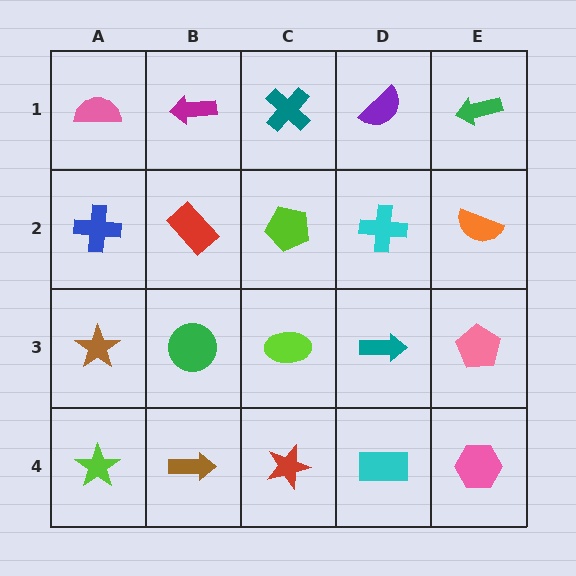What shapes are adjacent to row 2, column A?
A pink semicircle (row 1, column A), a brown star (row 3, column A), a red rectangle (row 2, column B).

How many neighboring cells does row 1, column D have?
3.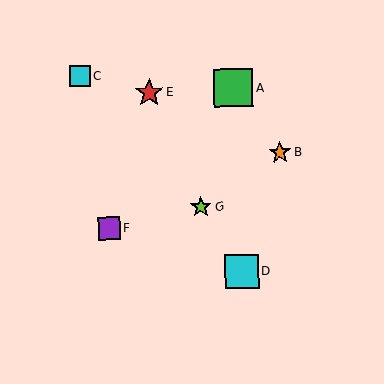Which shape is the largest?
The green square (labeled A) is the largest.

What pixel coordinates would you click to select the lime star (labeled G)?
Click at (201, 207) to select the lime star G.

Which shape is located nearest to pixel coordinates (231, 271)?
The cyan square (labeled D) at (242, 271) is nearest to that location.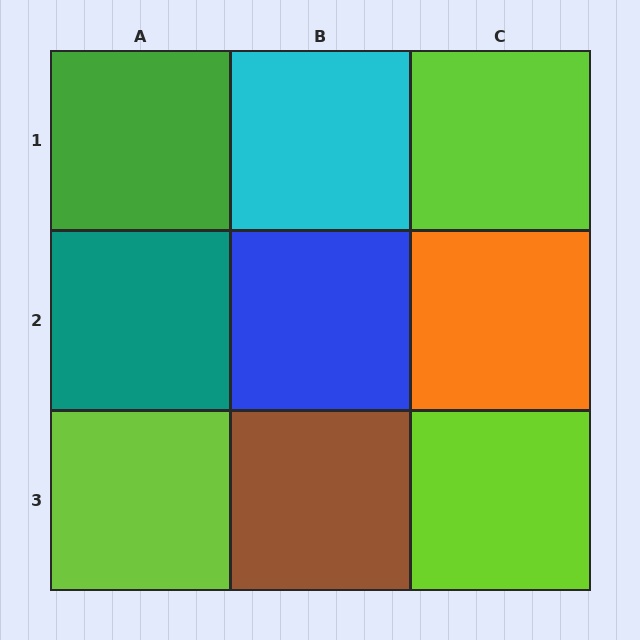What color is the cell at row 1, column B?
Cyan.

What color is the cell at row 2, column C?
Orange.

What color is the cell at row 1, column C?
Lime.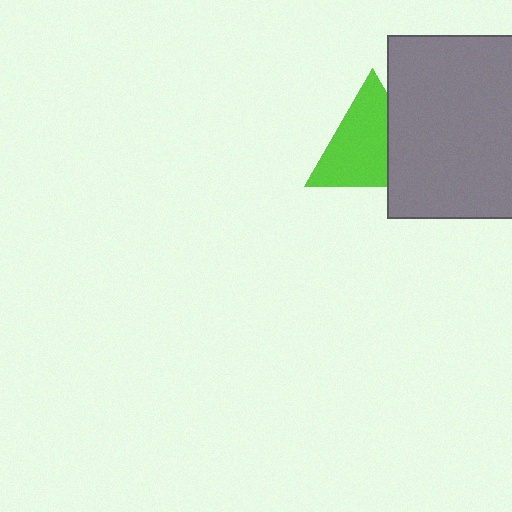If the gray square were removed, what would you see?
You would see the complete lime triangle.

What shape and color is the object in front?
The object in front is a gray square.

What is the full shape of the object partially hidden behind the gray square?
The partially hidden object is a lime triangle.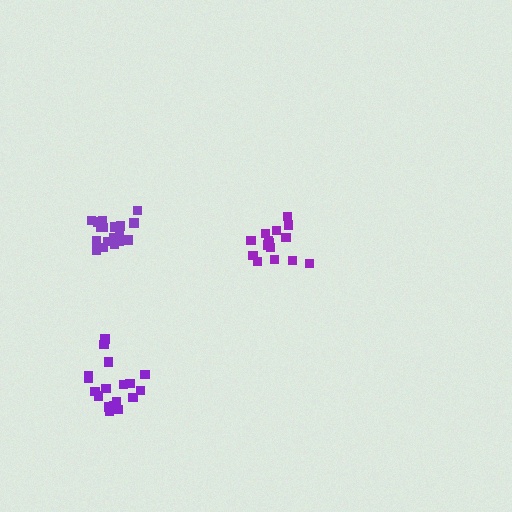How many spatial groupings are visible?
There are 3 spatial groupings.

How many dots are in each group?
Group 1: 15 dots, Group 2: 19 dots, Group 3: 20 dots (54 total).